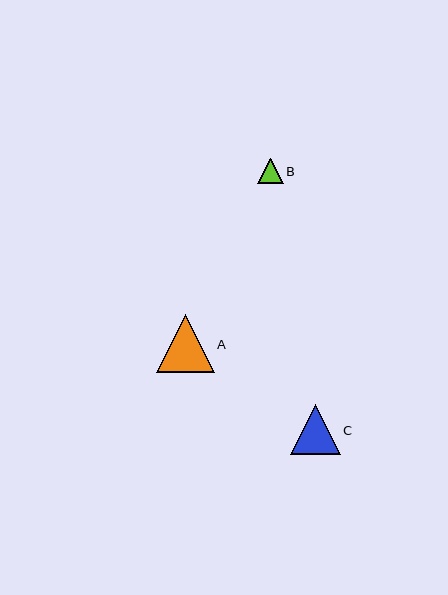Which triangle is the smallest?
Triangle B is the smallest with a size of approximately 26 pixels.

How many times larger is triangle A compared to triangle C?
Triangle A is approximately 1.2 times the size of triangle C.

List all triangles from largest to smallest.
From largest to smallest: A, C, B.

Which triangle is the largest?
Triangle A is the largest with a size of approximately 58 pixels.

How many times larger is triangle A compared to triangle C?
Triangle A is approximately 1.2 times the size of triangle C.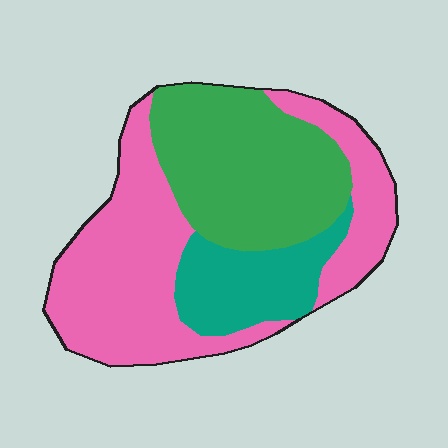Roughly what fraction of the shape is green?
Green takes up between a quarter and a half of the shape.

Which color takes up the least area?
Teal, at roughly 15%.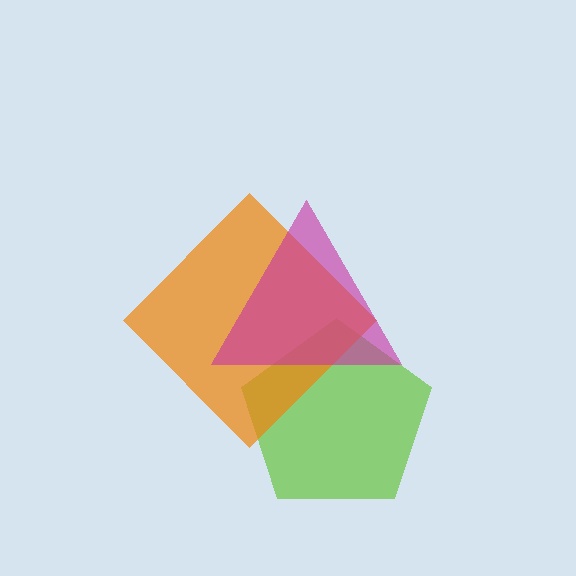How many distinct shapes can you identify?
There are 3 distinct shapes: a lime pentagon, an orange diamond, a magenta triangle.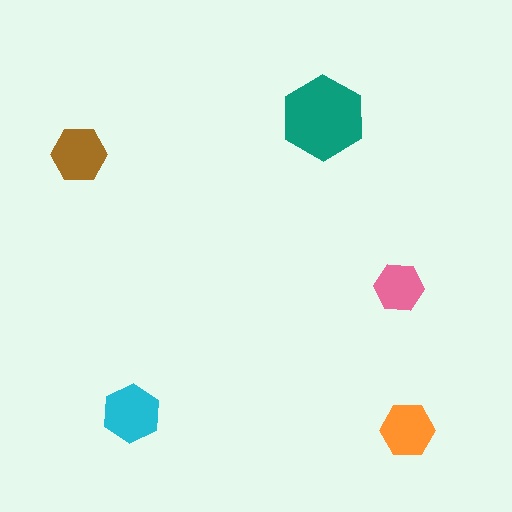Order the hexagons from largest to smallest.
the teal one, the cyan one, the brown one, the orange one, the pink one.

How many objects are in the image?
There are 5 objects in the image.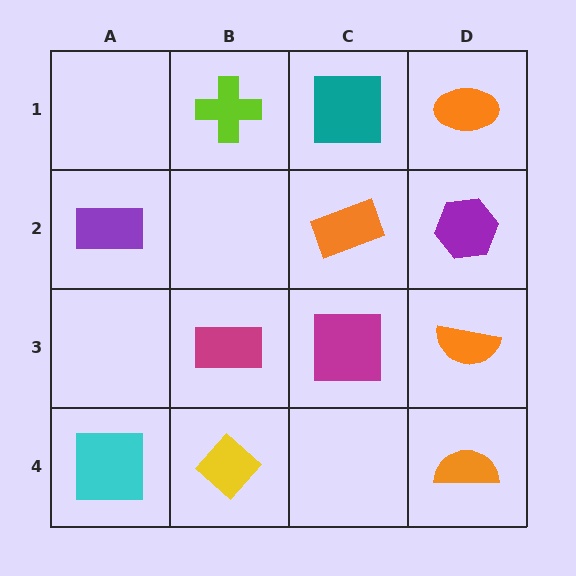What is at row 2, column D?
A purple hexagon.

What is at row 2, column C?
An orange rectangle.